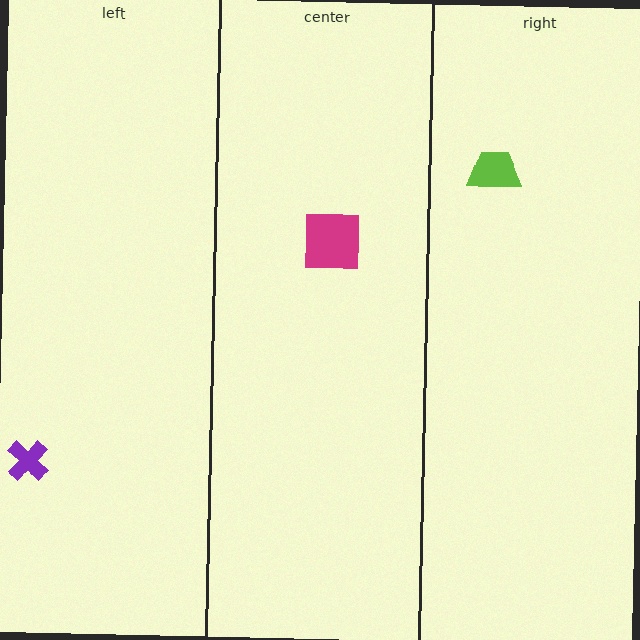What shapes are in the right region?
The lime trapezoid.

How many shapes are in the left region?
1.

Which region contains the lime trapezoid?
The right region.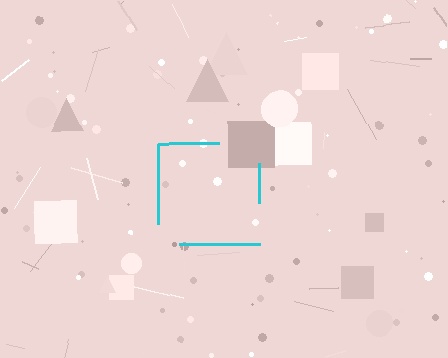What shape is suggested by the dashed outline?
The dashed outline suggests a square.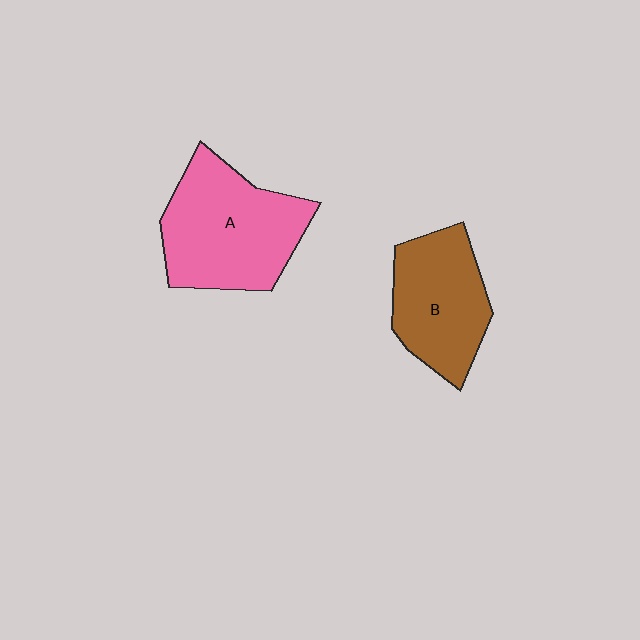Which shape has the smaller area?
Shape B (brown).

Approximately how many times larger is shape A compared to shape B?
Approximately 1.3 times.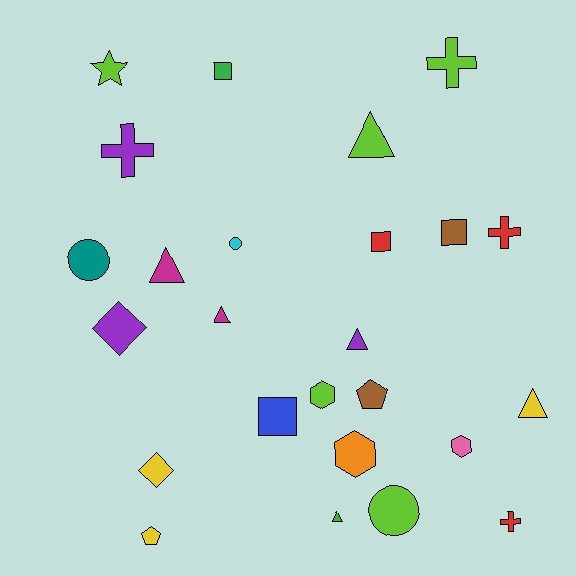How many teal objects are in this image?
There is 1 teal object.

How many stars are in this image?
There is 1 star.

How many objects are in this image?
There are 25 objects.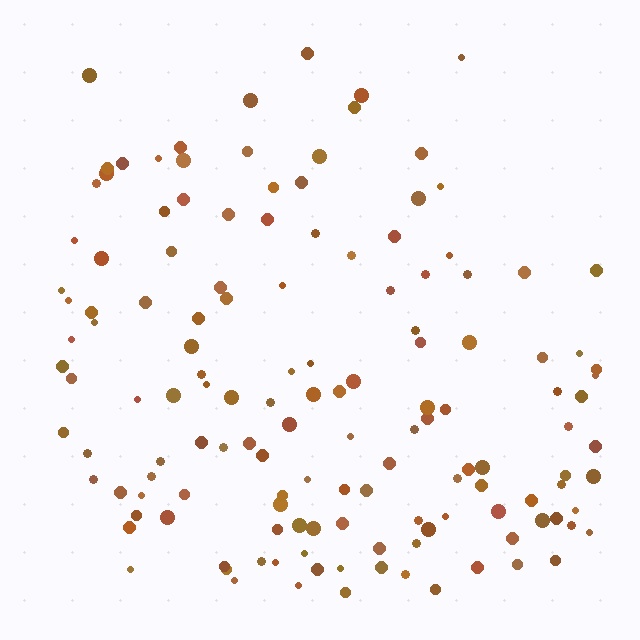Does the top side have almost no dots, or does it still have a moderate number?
Still a moderate number, just noticeably fewer than the bottom.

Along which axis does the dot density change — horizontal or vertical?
Vertical.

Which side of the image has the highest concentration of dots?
The bottom.